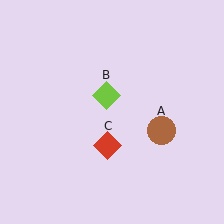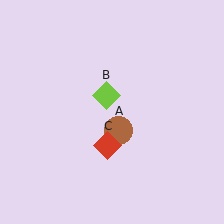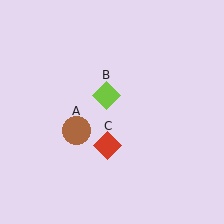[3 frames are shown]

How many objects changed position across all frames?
1 object changed position: brown circle (object A).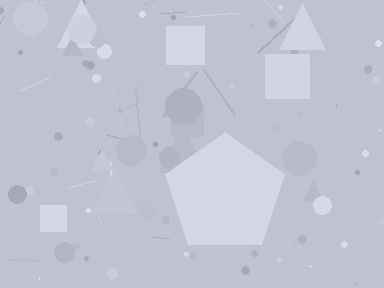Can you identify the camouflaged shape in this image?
The camouflaged shape is a pentagon.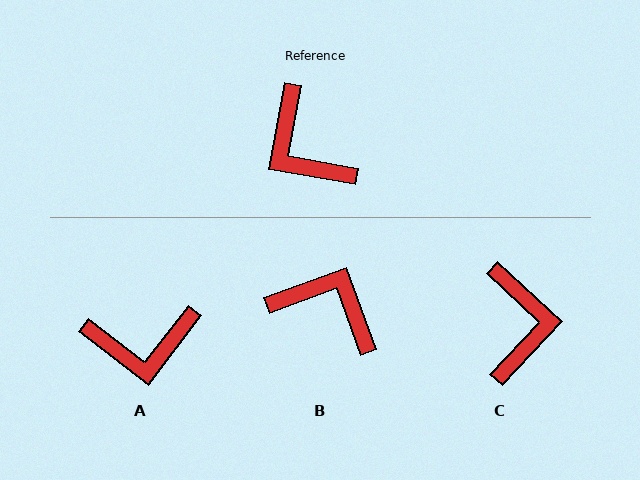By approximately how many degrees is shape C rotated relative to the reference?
Approximately 147 degrees counter-clockwise.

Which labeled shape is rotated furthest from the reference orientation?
B, about 150 degrees away.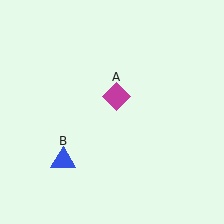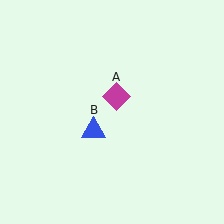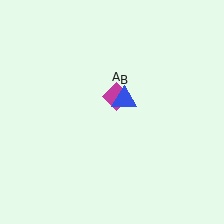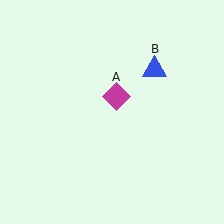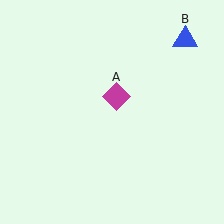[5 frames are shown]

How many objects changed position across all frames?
1 object changed position: blue triangle (object B).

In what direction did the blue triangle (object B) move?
The blue triangle (object B) moved up and to the right.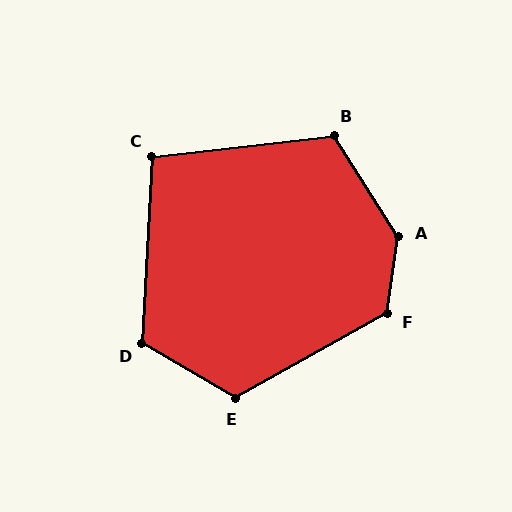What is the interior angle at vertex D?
Approximately 117 degrees (obtuse).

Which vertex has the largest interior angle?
A, at approximately 140 degrees.